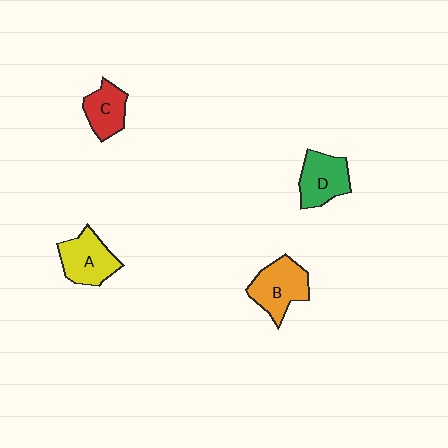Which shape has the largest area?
Shape B (orange).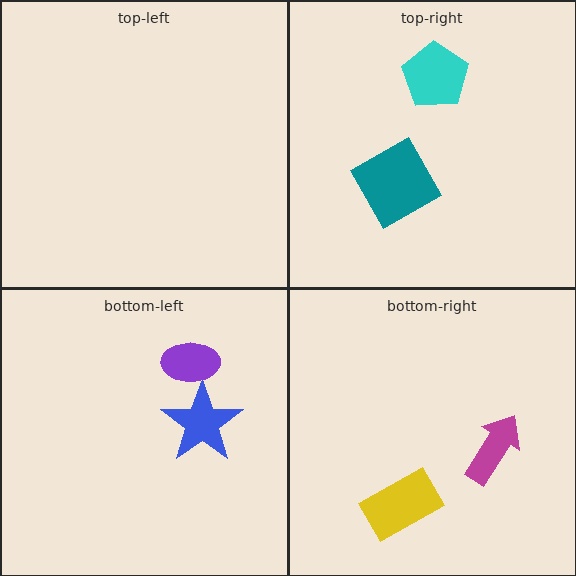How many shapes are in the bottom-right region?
2.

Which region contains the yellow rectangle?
The bottom-right region.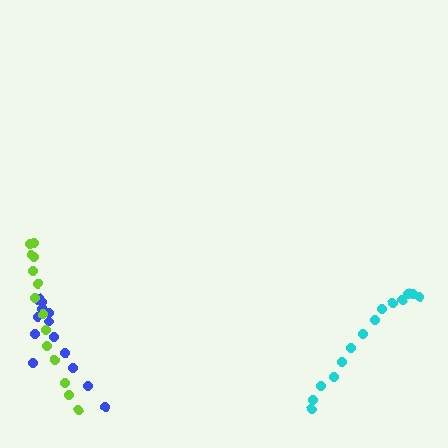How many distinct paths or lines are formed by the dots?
There are 3 distinct paths.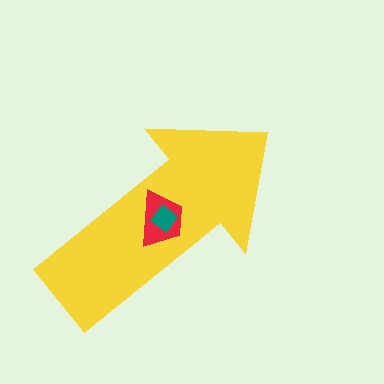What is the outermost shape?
The yellow arrow.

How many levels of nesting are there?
3.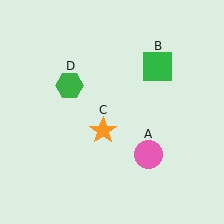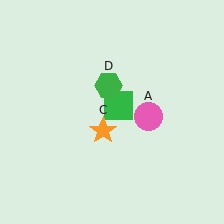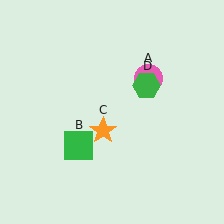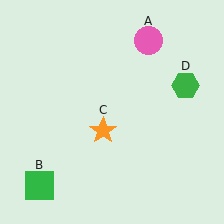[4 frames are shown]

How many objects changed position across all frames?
3 objects changed position: pink circle (object A), green square (object B), green hexagon (object D).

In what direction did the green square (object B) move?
The green square (object B) moved down and to the left.